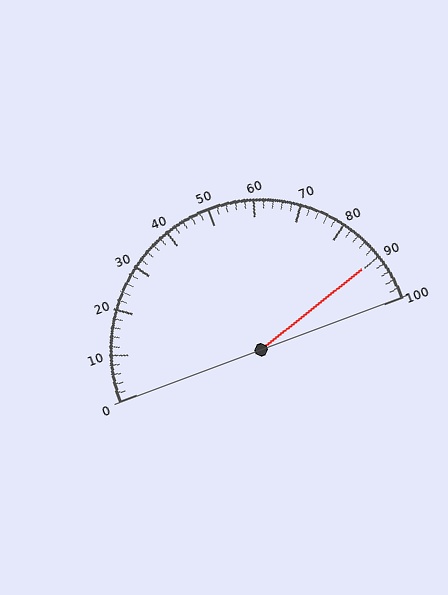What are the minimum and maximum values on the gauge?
The gauge ranges from 0 to 100.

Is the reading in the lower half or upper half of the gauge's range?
The reading is in the upper half of the range (0 to 100).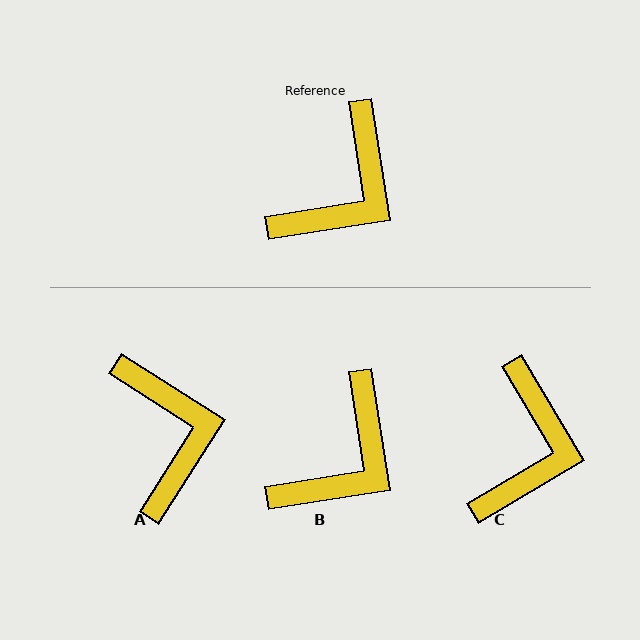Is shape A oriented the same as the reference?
No, it is off by about 49 degrees.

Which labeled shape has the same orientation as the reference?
B.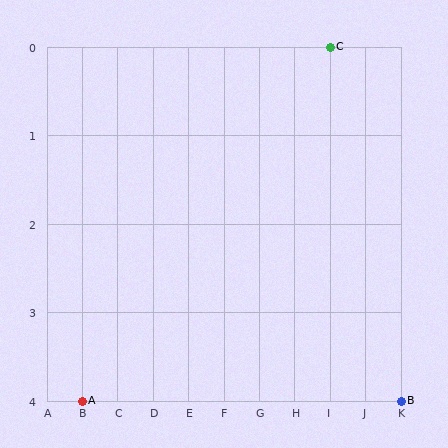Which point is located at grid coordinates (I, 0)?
Point C is at (I, 0).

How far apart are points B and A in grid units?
Points B and A are 9 columns apart.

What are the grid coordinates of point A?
Point A is at grid coordinates (B, 4).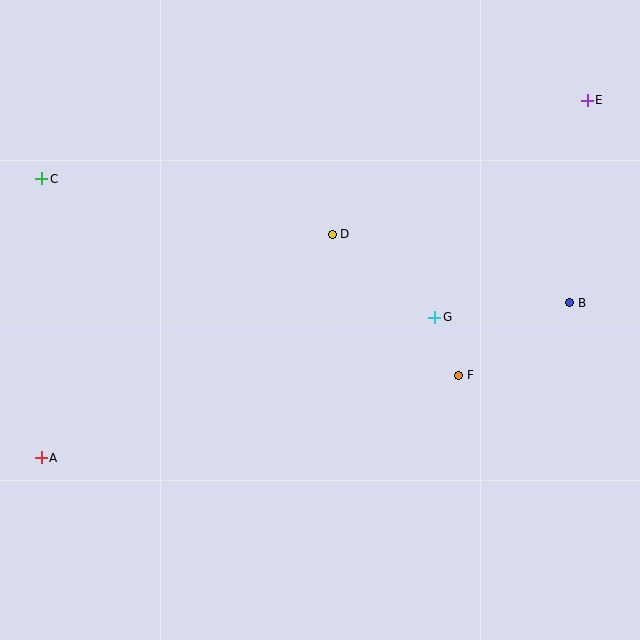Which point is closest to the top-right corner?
Point E is closest to the top-right corner.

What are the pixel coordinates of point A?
Point A is at (41, 458).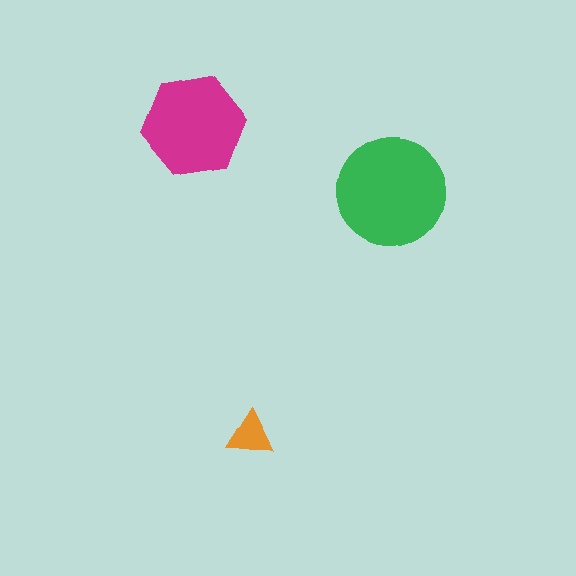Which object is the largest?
The green circle.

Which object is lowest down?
The orange triangle is bottommost.